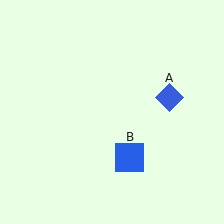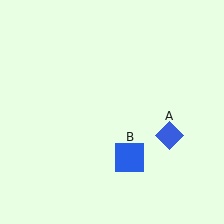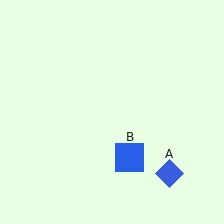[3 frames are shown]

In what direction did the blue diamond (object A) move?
The blue diamond (object A) moved down.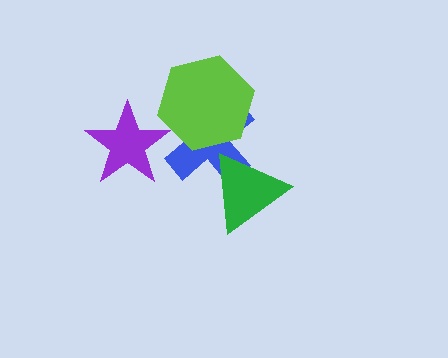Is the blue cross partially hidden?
Yes, it is partially covered by another shape.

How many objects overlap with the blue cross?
3 objects overlap with the blue cross.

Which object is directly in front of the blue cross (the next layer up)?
The lime hexagon is directly in front of the blue cross.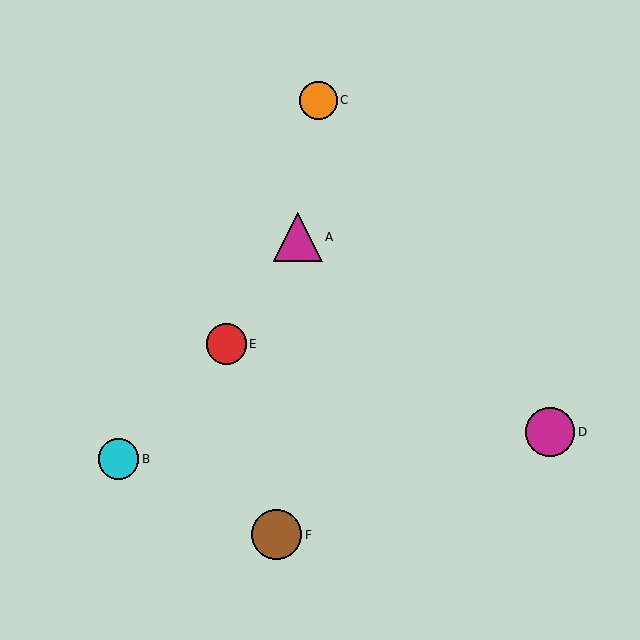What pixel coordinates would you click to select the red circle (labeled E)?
Click at (226, 344) to select the red circle E.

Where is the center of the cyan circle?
The center of the cyan circle is at (119, 459).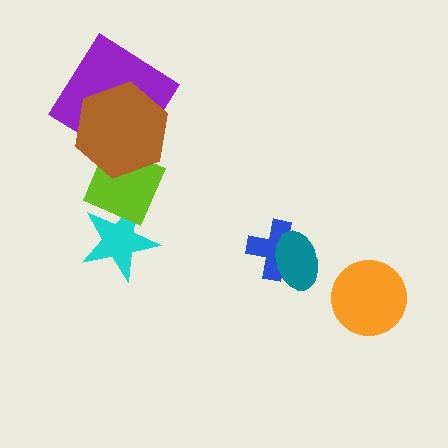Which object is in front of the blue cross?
The teal ellipse is in front of the blue cross.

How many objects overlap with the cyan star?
1 object overlaps with the cyan star.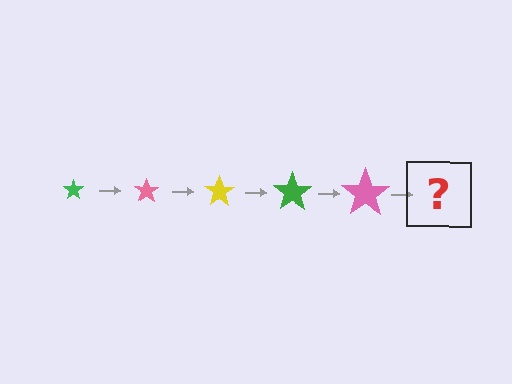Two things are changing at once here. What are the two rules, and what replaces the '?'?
The two rules are that the star grows larger each step and the color cycles through green, pink, and yellow. The '?' should be a yellow star, larger than the previous one.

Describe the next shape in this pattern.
It should be a yellow star, larger than the previous one.